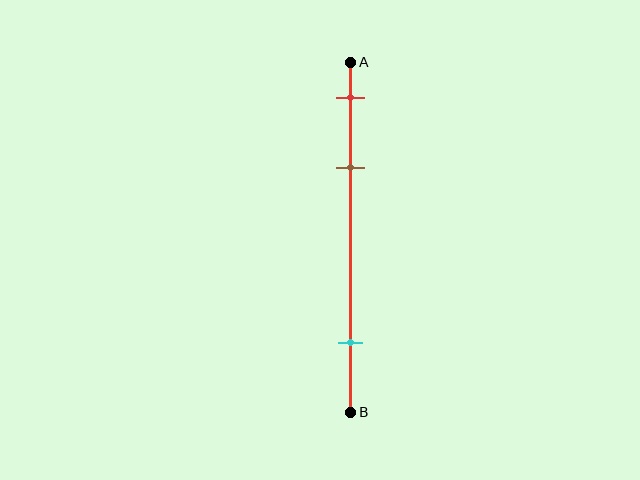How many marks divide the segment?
There are 3 marks dividing the segment.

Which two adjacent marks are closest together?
The red and brown marks are the closest adjacent pair.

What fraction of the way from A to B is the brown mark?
The brown mark is approximately 30% (0.3) of the way from A to B.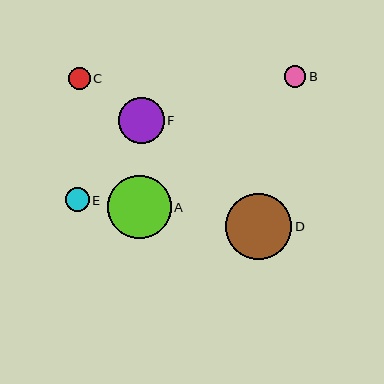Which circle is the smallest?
Circle B is the smallest with a size of approximately 21 pixels.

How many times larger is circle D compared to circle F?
Circle D is approximately 1.5 times the size of circle F.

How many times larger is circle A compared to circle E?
Circle A is approximately 2.6 times the size of circle E.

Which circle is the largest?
Circle D is the largest with a size of approximately 66 pixels.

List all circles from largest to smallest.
From largest to smallest: D, A, F, E, C, B.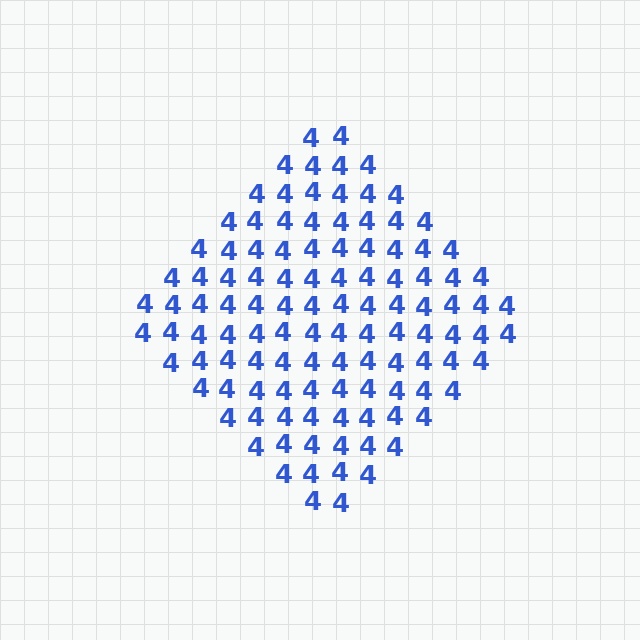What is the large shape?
The large shape is a diamond.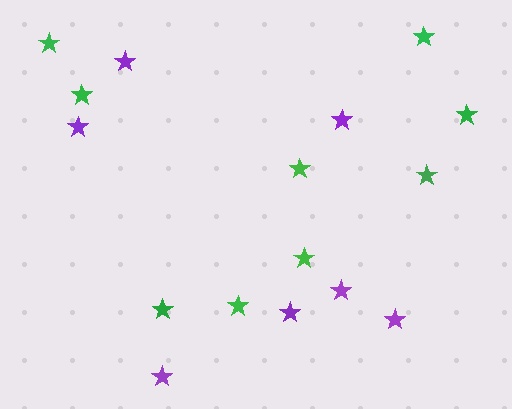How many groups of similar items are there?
There are 2 groups: one group of purple stars (7) and one group of green stars (9).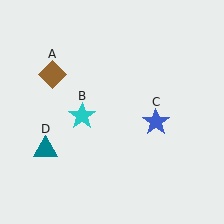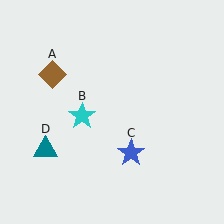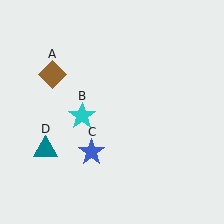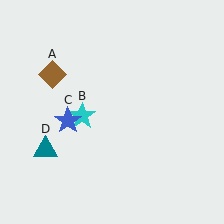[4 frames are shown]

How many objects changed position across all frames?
1 object changed position: blue star (object C).